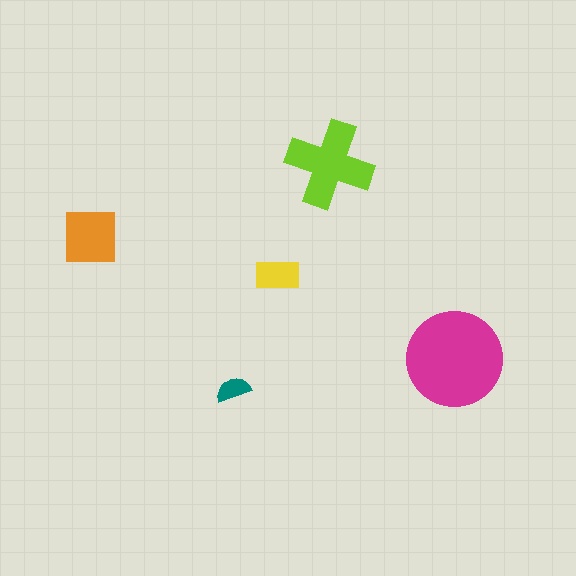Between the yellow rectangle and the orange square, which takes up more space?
The orange square.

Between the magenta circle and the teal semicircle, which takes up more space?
The magenta circle.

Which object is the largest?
The magenta circle.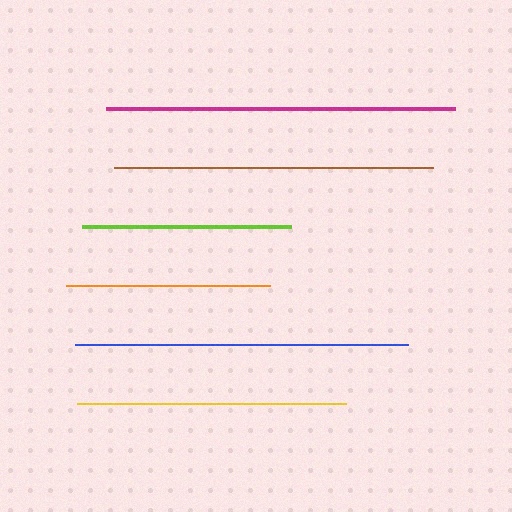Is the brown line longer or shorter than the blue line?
The blue line is longer than the brown line.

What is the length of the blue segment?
The blue segment is approximately 333 pixels long.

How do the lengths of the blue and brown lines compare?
The blue and brown lines are approximately the same length.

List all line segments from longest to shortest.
From longest to shortest: magenta, blue, brown, yellow, lime, orange.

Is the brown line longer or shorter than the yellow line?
The brown line is longer than the yellow line.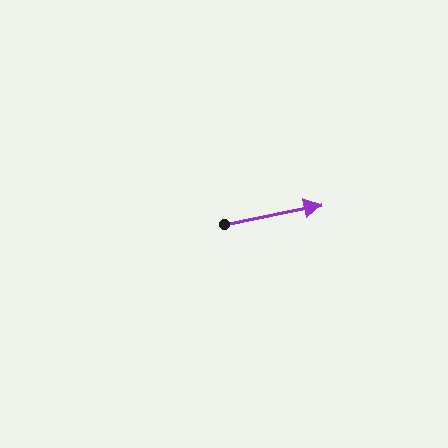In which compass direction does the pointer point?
East.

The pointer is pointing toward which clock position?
Roughly 3 o'clock.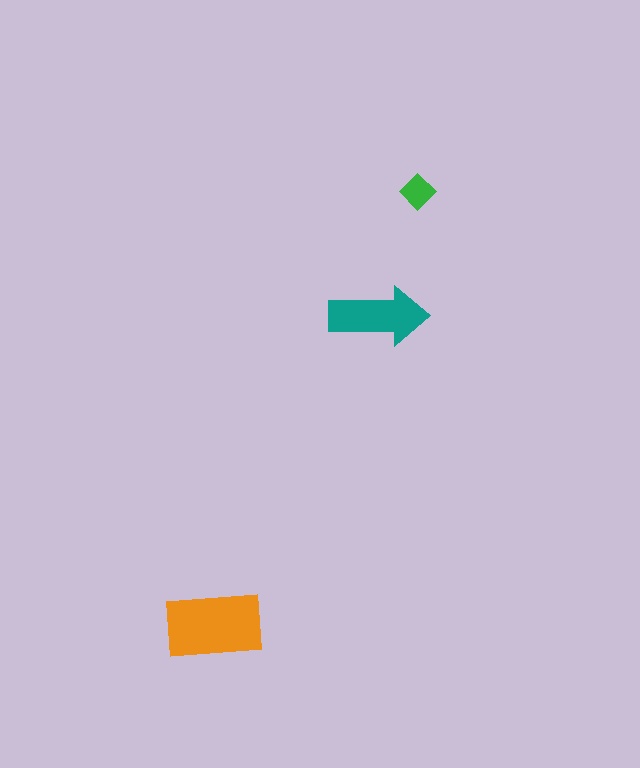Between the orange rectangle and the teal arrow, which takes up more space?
The orange rectangle.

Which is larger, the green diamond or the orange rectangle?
The orange rectangle.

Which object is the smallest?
The green diamond.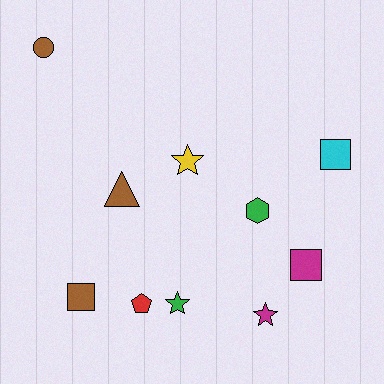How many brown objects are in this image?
There are 3 brown objects.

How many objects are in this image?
There are 10 objects.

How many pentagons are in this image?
There is 1 pentagon.